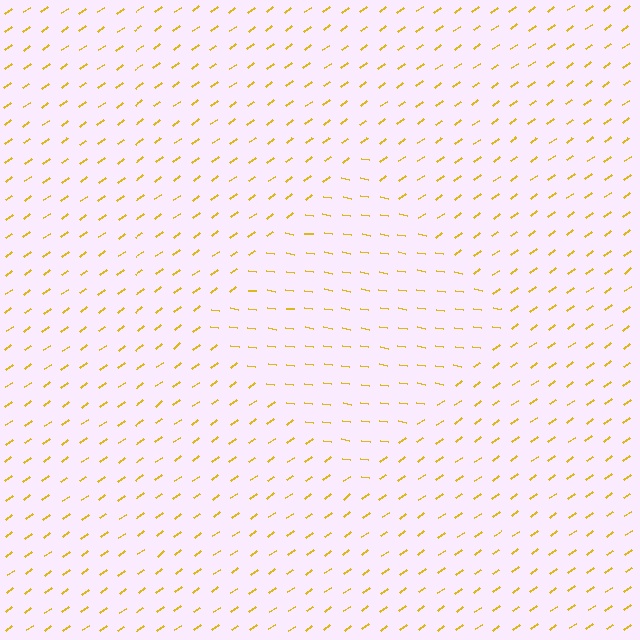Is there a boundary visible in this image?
Yes, there is a texture boundary formed by a change in line orientation.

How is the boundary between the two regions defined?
The boundary is defined purely by a change in line orientation (approximately 45 degrees difference). All lines are the same color and thickness.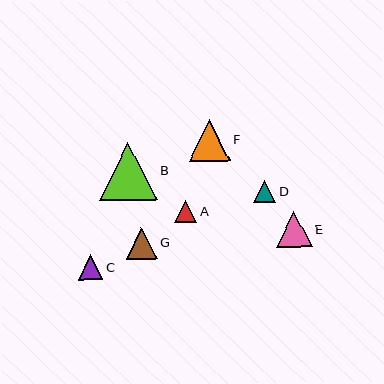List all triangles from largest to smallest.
From largest to smallest: B, F, E, G, C, D, A.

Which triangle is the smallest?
Triangle A is the smallest with a size of approximately 22 pixels.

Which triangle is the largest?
Triangle B is the largest with a size of approximately 58 pixels.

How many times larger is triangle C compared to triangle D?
Triangle C is approximately 1.1 times the size of triangle D.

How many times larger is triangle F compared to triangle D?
Triangle F is approximately 1.9 times the size of triangle D.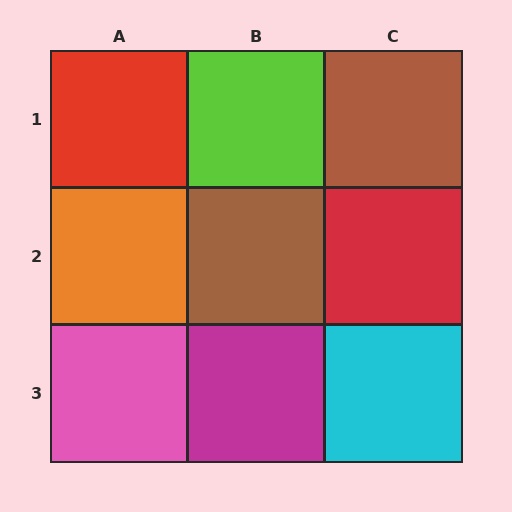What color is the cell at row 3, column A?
Pink.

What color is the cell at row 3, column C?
Cyan.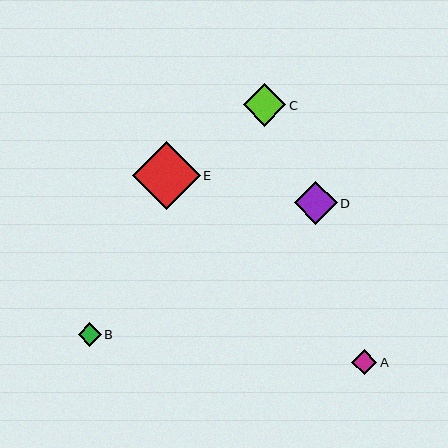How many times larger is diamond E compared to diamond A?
Diamond E is approximately 2.7 times the size of diamond A.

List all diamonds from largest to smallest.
From largest to smallest: E, C, D, A, B.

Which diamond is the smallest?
Diamond B is the smallest with a size of approximately 23 pixels.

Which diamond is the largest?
Diamond E is the largest with a size of approximately 68 pixels.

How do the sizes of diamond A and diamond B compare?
Diamond A and diamond B are approximately the same size.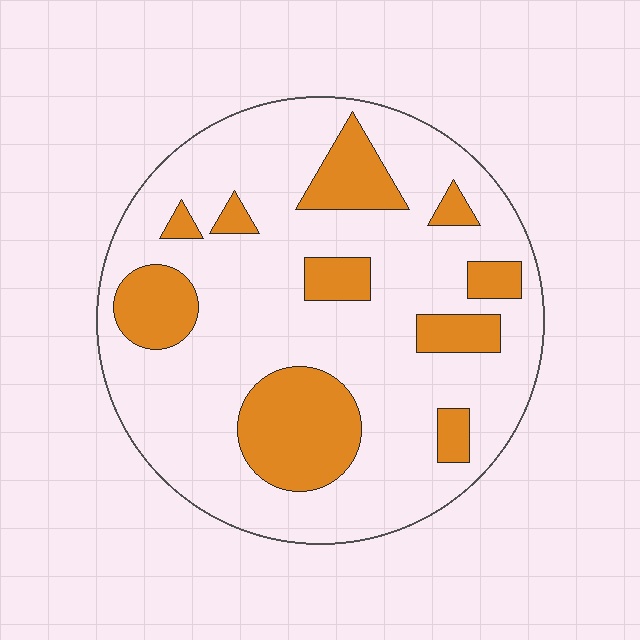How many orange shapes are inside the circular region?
10.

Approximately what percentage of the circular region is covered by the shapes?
Approximately 25%.